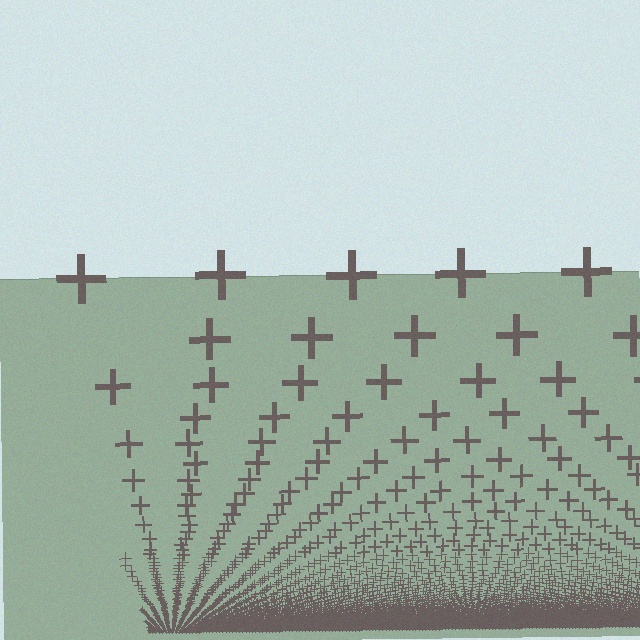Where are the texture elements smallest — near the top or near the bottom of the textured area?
Near the bottom.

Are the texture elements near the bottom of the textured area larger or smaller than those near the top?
Smaller. The gradient is inverted — elements near the bottom are smaller and denser.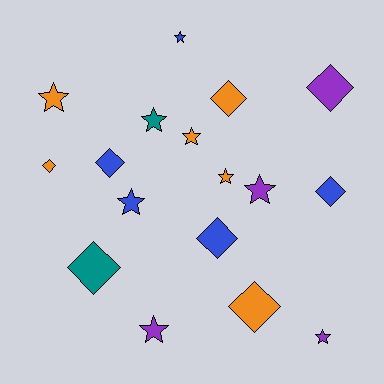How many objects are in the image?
There are 17 objects.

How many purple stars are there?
There are 3 purple stars.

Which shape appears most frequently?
Star, with 9 objects.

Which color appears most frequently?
Orange, with 6 objects.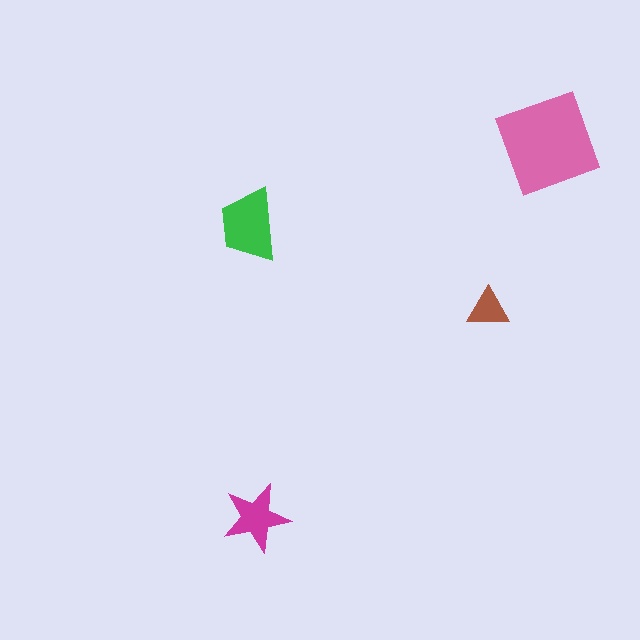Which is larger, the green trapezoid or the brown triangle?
The green trapezoid.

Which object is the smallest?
The brown triangle.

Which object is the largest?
The pink square.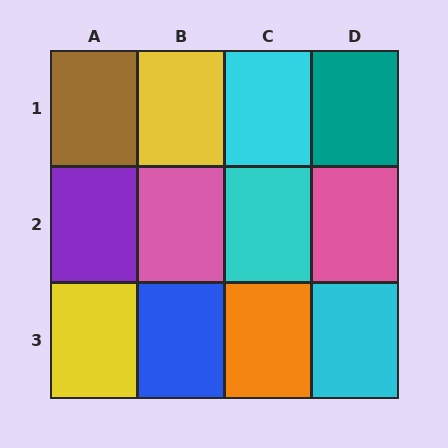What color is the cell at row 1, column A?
Brown.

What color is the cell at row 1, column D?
Teal.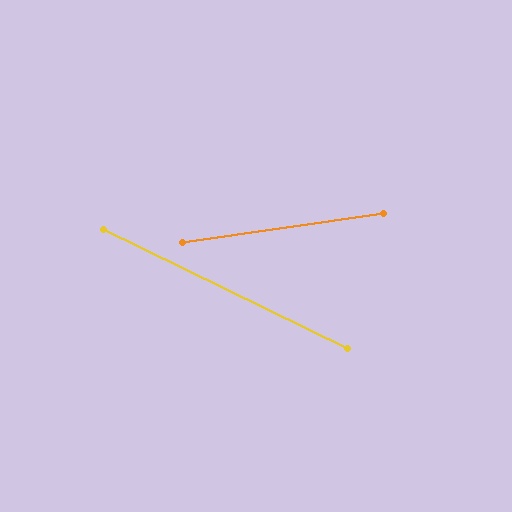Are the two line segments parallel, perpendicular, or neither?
Neither parallel nor perpendicular — they differ by about 34°.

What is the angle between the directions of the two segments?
Approximately 34 degrees.